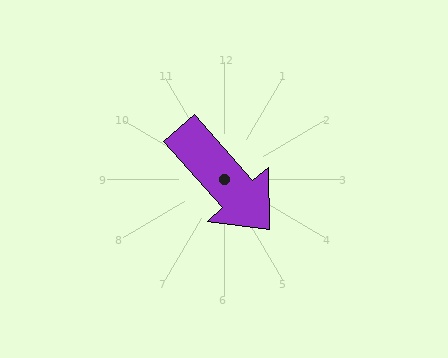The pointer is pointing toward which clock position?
Roughly 5 o'clock.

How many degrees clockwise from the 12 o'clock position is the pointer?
Approximately 138 degrees.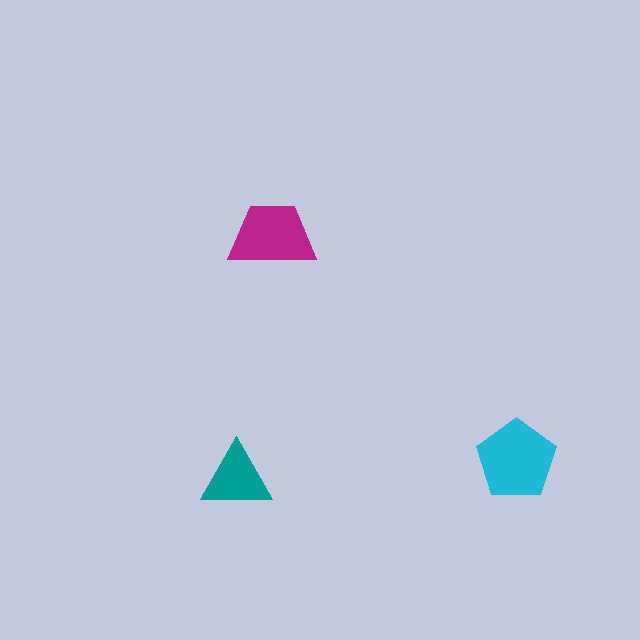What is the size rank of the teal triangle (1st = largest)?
3rd.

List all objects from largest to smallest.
The cyan pentagon, the magenta trapezoid, the teal triangle.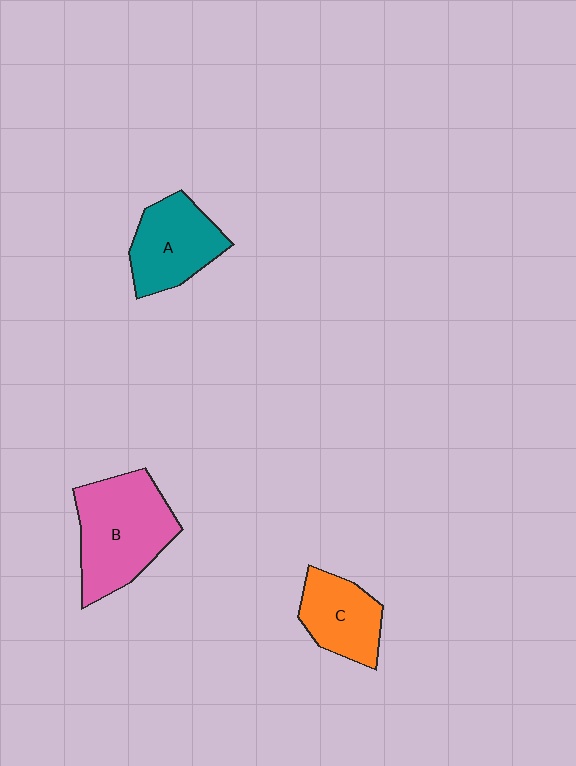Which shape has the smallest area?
Shape C (orange).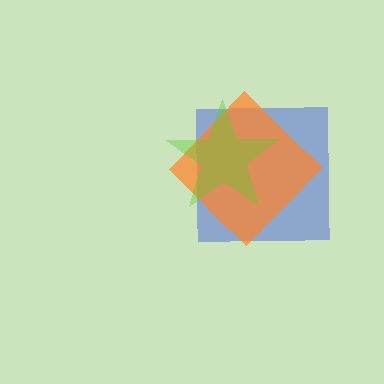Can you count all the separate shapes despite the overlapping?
Yes, there are 3 separate shapes.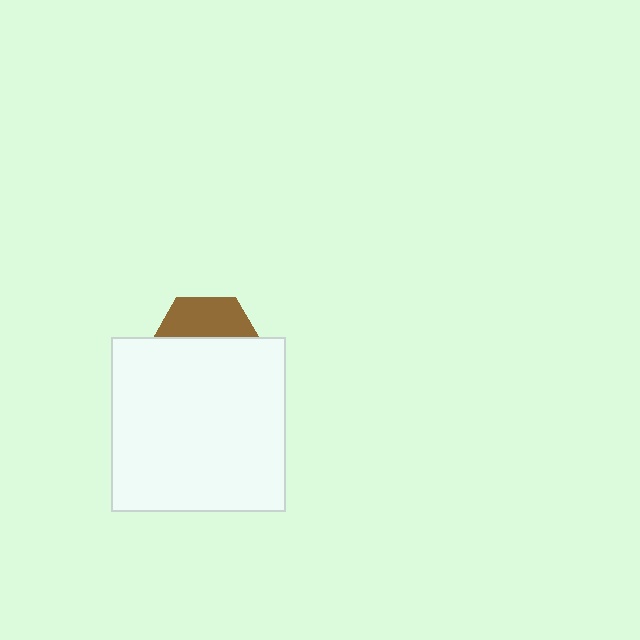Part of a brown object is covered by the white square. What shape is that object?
It is a hexagon.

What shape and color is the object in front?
The object in front is a white square.